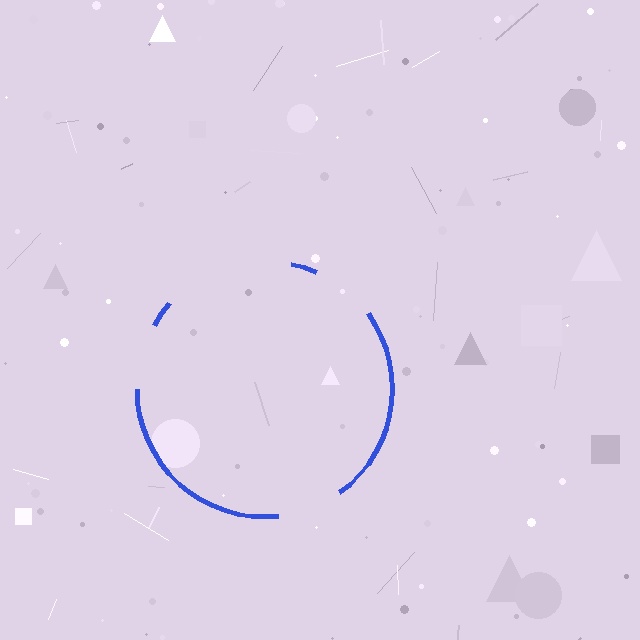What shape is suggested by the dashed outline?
The dashed outline suggests a circle.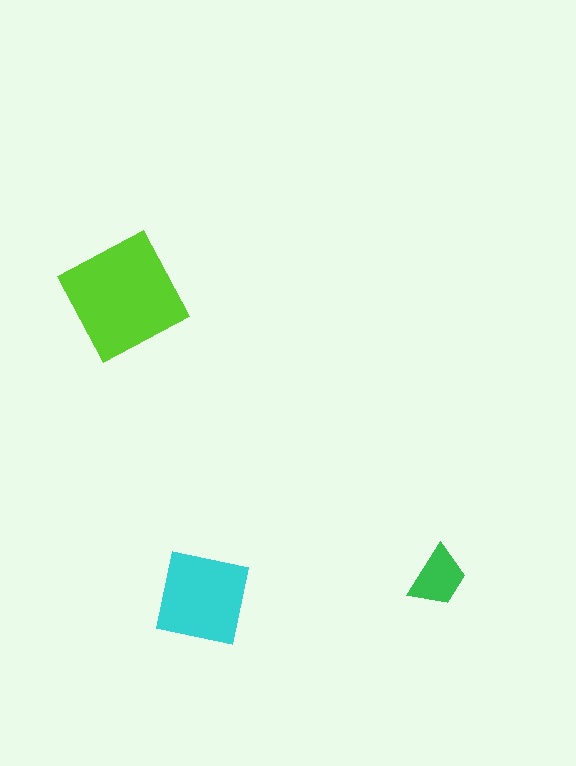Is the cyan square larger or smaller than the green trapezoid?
Larger.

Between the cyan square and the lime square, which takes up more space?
The lime square.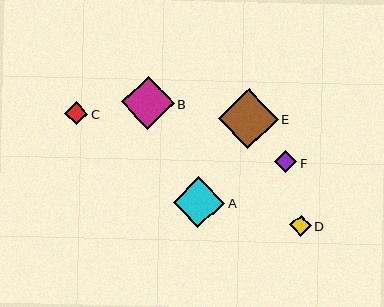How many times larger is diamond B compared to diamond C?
Diamond B is approximately 2.2 times the size of diamond C.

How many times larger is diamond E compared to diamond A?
Diamond E is approximately 1.2 times the size of diamond A.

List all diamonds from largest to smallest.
From largest to smallest: E, B, A, C, F, D.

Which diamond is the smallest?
Diamond D is the smallest with a size of approximately 21 pixels.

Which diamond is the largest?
Diamond E is the largest with a size of approximately 60 pixels.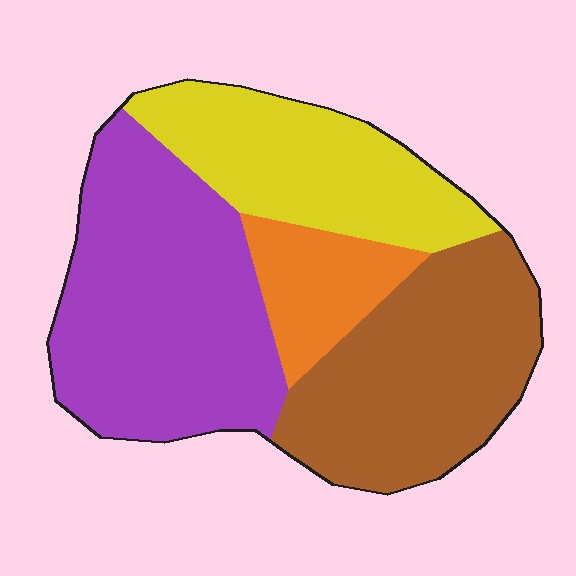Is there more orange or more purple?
Purple.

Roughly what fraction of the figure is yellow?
Yellow takes up less than a quarter of the figure.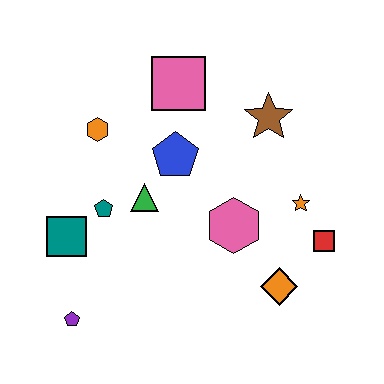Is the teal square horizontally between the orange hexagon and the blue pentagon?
No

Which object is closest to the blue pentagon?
The green triangle is closest to the blue pentagon.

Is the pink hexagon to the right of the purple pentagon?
Yes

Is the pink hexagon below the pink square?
Yes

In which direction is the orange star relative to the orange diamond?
The orange star is above the orange diamond.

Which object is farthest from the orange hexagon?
The red square is farthest from the orange hexagon.